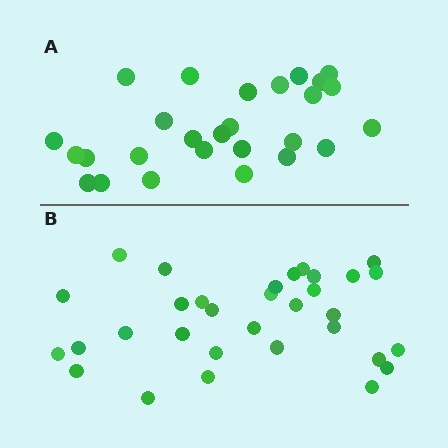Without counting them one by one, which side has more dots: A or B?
Region B (the bottom region) has more dots.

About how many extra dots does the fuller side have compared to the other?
Region B has about 5 more dots than region A.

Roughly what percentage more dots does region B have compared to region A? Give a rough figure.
About 20% more.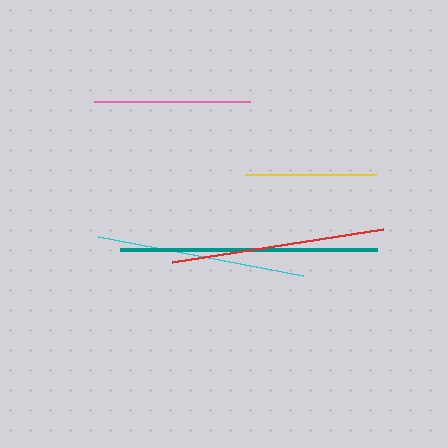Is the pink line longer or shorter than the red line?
The red line is longer than the pink line.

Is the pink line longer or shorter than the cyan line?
The cyan line is longer than the pink line.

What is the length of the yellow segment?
The yellow segment is approximately 132 pixels long.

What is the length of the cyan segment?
The cyan segment is approximately 209 pixels long.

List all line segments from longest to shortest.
From longest to shortest: teal, red, cyan, pink, yellow.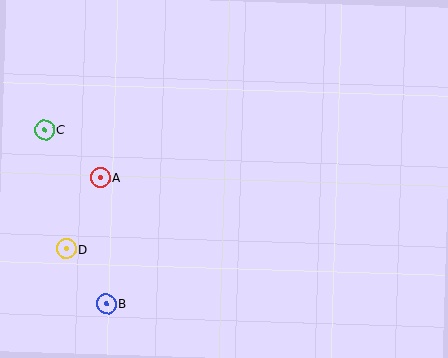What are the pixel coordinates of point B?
Point B is at (107, 304).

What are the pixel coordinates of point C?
Point C is at (45, 130).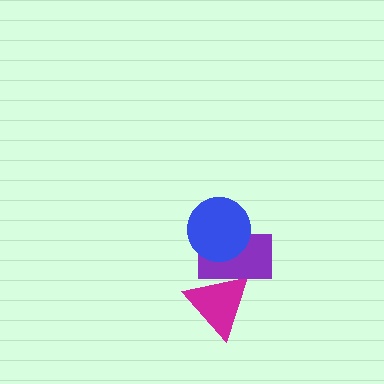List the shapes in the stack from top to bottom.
From top to bottom: the blue circle, the purple rectangle, the magenta triangle.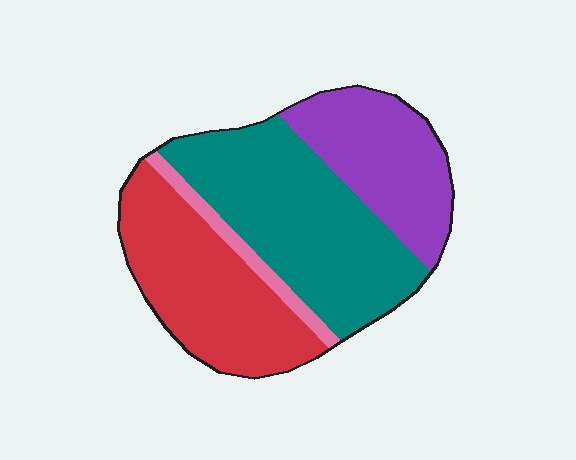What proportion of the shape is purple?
Purple covers around 25% of the shape.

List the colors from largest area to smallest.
From largest to smallest: teal, red, purple, pink.